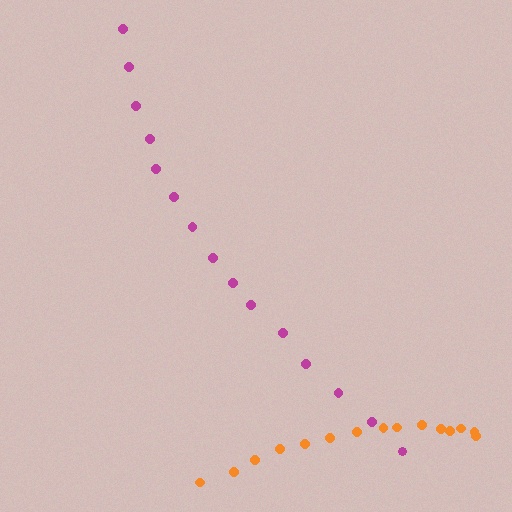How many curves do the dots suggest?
There are 2 distinct paths.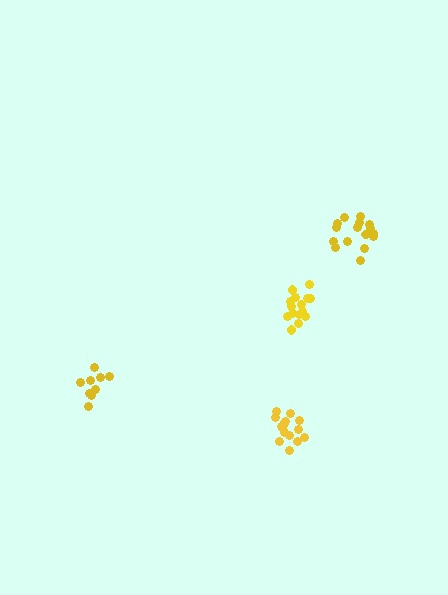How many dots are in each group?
Group 1: 15 dots, Group 2: 16 dots, Group 3: 10 dots, Group 4: 16 dots (57 total).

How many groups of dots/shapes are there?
There are 4 groups.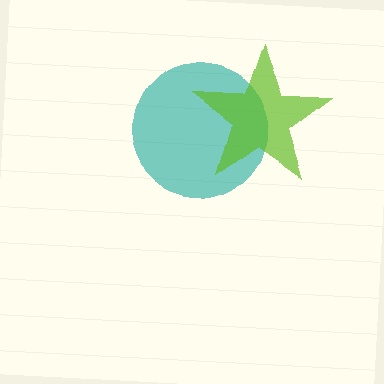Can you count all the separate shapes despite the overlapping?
Yes, there are 2 separate shapes.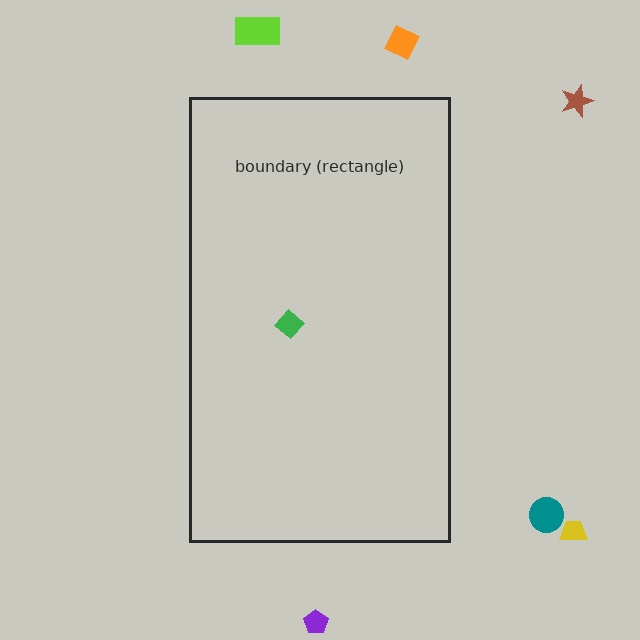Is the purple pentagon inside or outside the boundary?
Outside.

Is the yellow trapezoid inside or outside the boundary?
Outside.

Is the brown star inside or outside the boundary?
Outside.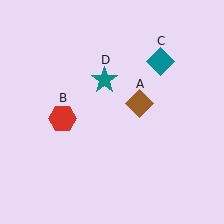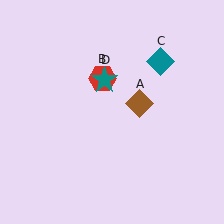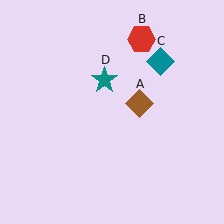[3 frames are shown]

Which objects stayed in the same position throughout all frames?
Brown diamond (object A) and teal diamond (object C) and teal star (object D) remained stationary.